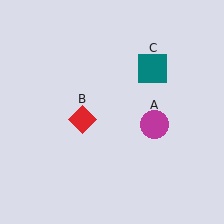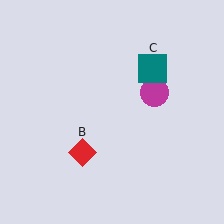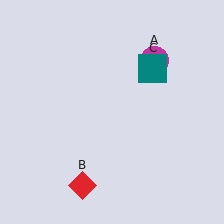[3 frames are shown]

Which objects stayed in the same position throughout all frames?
Teal square (object C) remained stationary.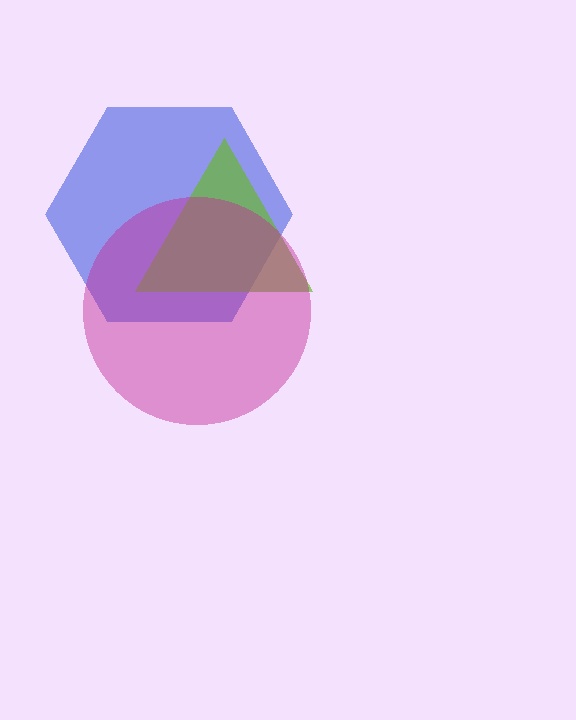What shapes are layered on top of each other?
The layered shapes are: a blue hexagon, a lime triangle, a magenta circle.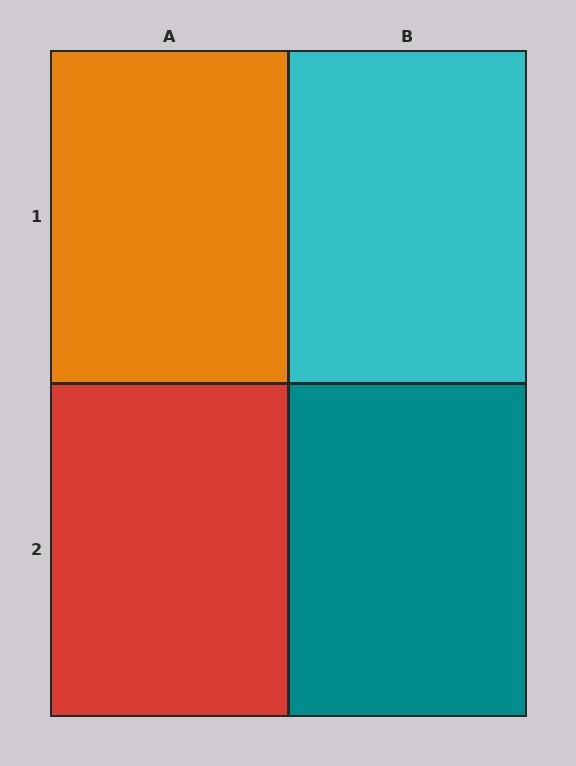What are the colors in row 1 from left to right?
Orange, cyan.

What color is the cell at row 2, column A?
Red.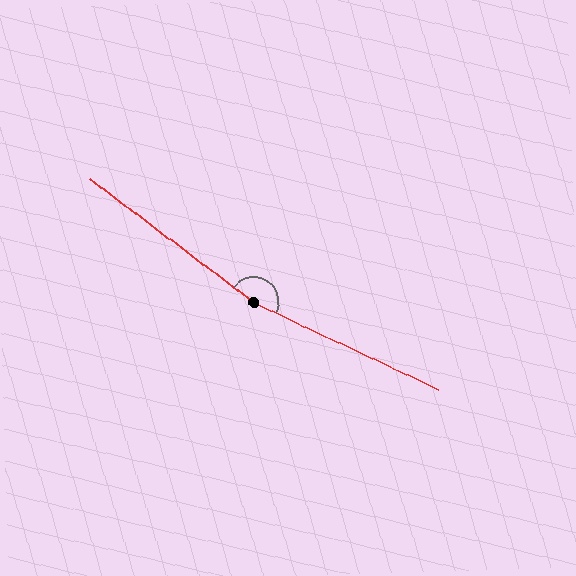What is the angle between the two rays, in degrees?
Approximately 168 degrees.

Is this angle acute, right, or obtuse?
It is obtuse.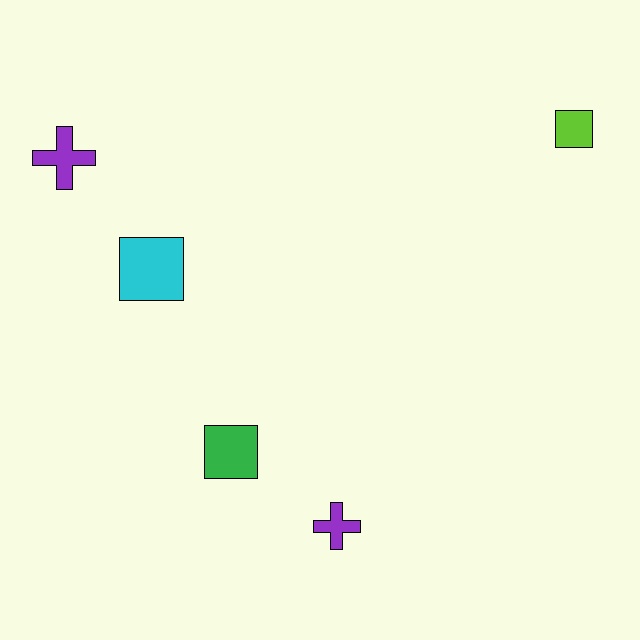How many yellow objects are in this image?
There are no yellow objects.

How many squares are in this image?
There are 3 squares.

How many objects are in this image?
There are 5 objects.